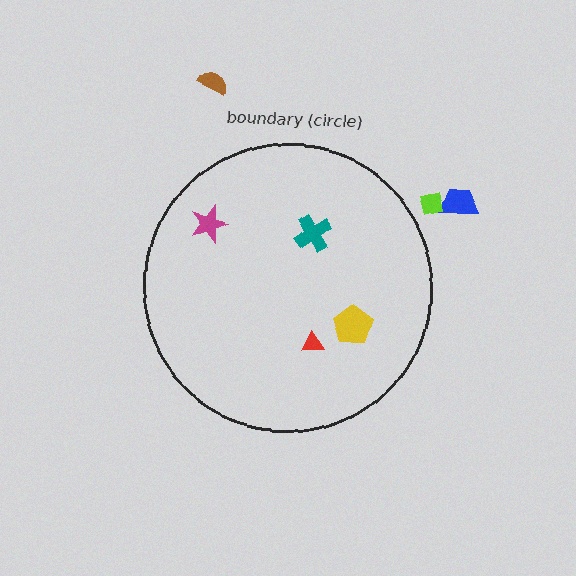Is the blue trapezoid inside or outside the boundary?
Outside.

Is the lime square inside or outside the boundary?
Outside.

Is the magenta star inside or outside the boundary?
Inside.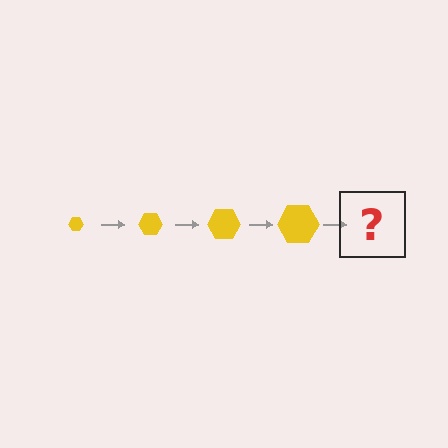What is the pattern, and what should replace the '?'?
The pattern is that the hexagon gets progressively larger each step. The '?' should be a yellow hexagon, larger than the previous one.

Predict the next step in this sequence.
The next step is a yellow hexagon, larger than the previous one.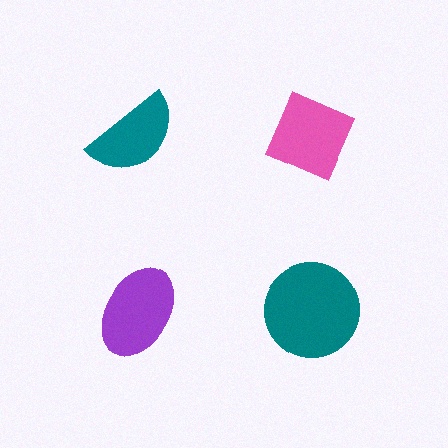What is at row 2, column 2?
A teal circle.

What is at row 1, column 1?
A teal semicircle.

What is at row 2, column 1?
A purple ellipse.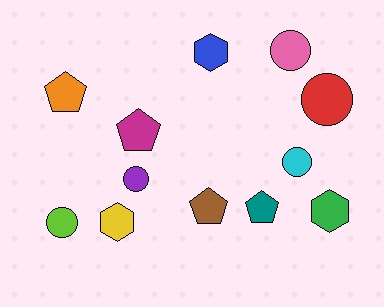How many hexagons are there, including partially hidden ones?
There are 3 hexagons.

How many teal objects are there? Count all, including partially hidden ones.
There is 1 teal object.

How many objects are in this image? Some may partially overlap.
There are 12 objects.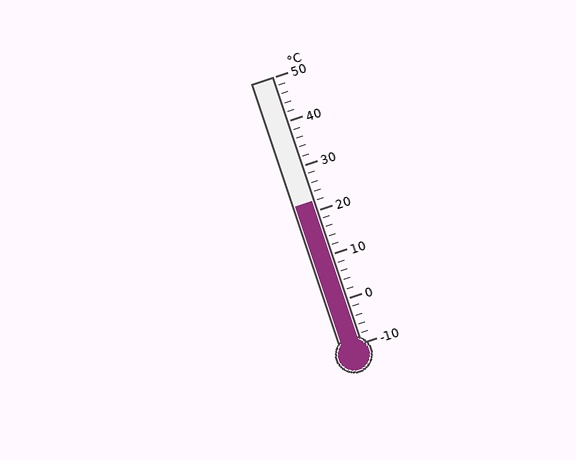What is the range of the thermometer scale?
The thermometer scale ranges from -10°C to 50°C.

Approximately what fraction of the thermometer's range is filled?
The thermometer is filled to approximately 55% of its range.